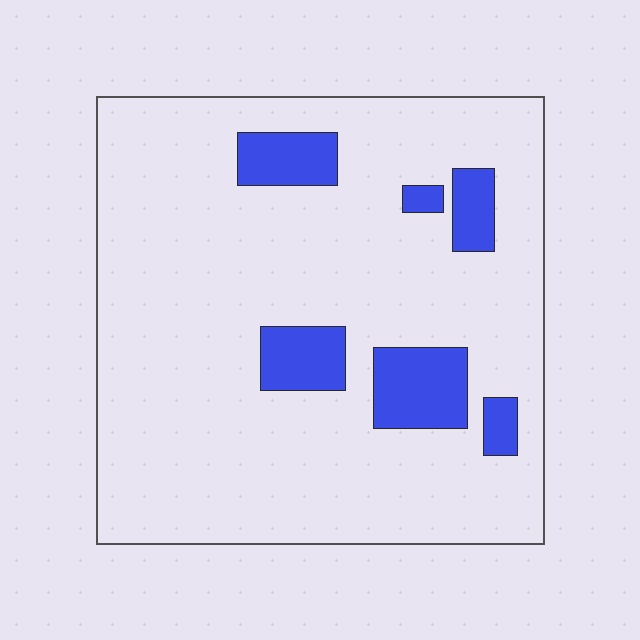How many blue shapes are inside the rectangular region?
6.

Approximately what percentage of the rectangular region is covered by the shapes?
Approximately 15%.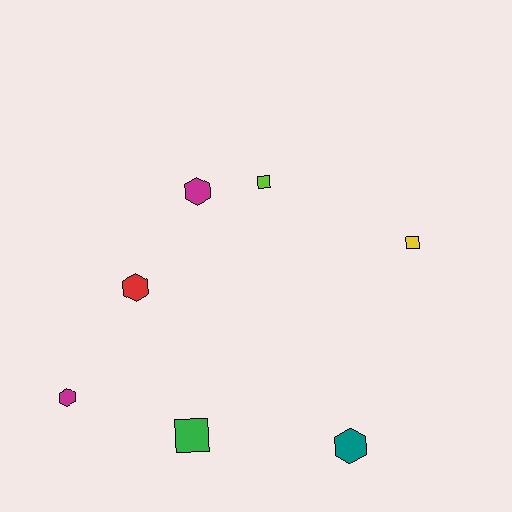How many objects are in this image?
There are 7 objects.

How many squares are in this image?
There are 3 squares.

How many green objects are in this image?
There is 1 green object.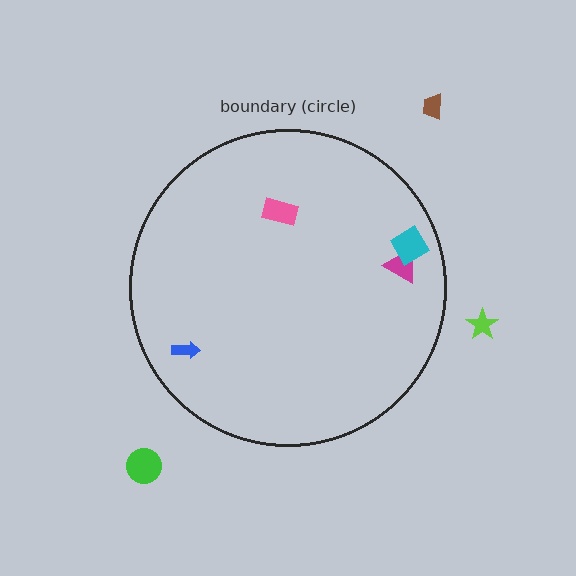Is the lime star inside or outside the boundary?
Outside.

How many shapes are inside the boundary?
4 inside, 3 outside.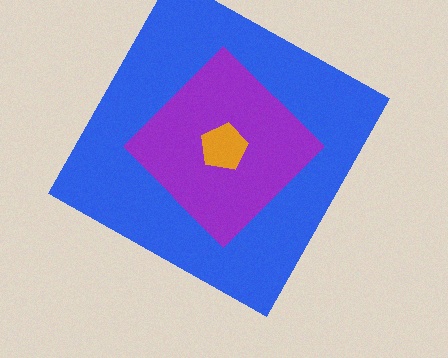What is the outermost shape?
The blue square.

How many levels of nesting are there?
3.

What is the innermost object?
The orange pentagon.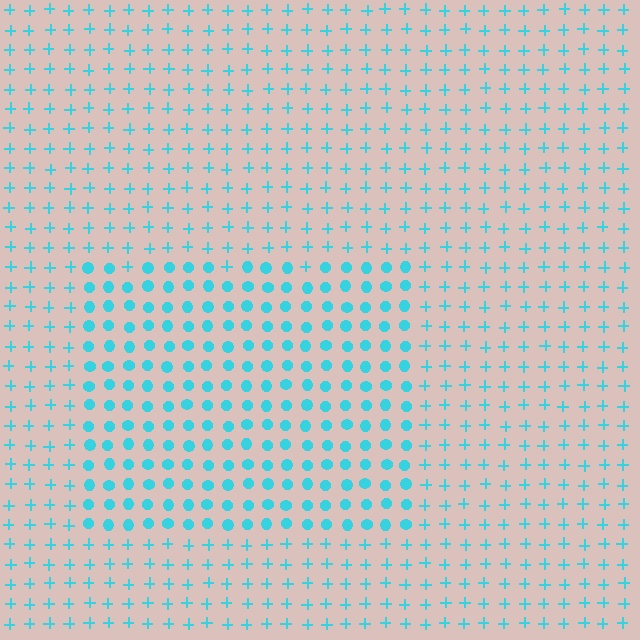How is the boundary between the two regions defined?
The boundary is defined by a change in element shape: circles inside vs. plus signs outside. All elements share the same color and spacing.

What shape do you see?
I see a rectangle.